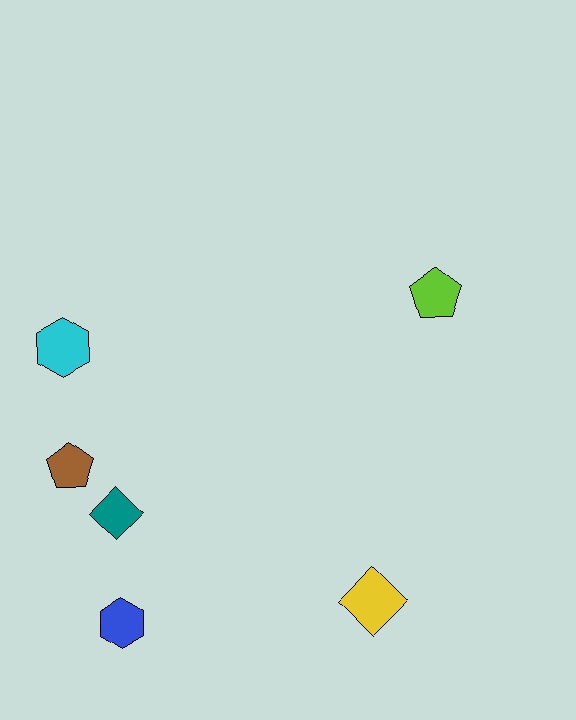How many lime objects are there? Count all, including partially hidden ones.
There is 1 lime object.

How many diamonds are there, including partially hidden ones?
There are 2 diamonds.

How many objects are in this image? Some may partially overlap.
There are 6 objects.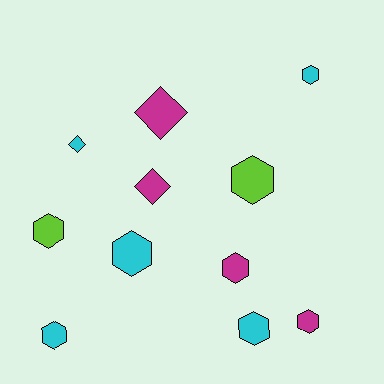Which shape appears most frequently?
Hexagon, with 8 objects.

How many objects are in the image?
There are 11 objects.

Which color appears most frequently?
Cyan, with 5 objects.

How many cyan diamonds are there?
There is 1 cyan diamond.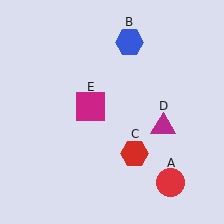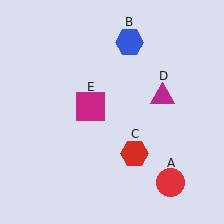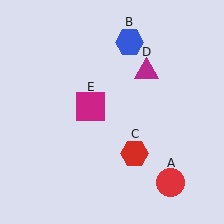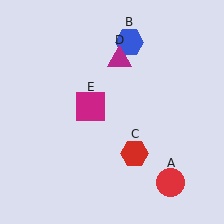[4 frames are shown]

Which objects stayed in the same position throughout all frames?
Red circle (object A) and blue hexagon (object B) and red hexagon (object C) and magenta square (object E) remained stationary.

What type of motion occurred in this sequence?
The magenta triangle (object D) rotated counterclockwise around the center of the scene.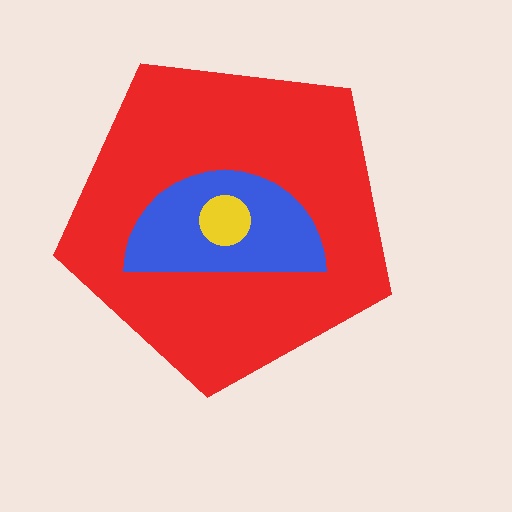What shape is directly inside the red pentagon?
The blue semicircle.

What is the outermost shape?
The red pentagon.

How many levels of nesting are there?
3.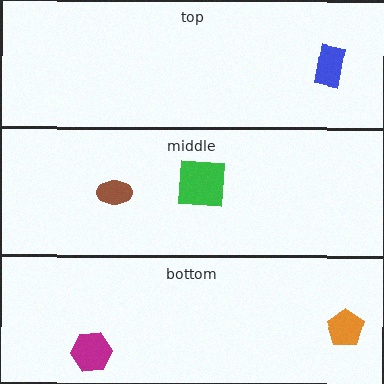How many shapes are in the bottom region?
2.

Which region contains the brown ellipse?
The middle region.